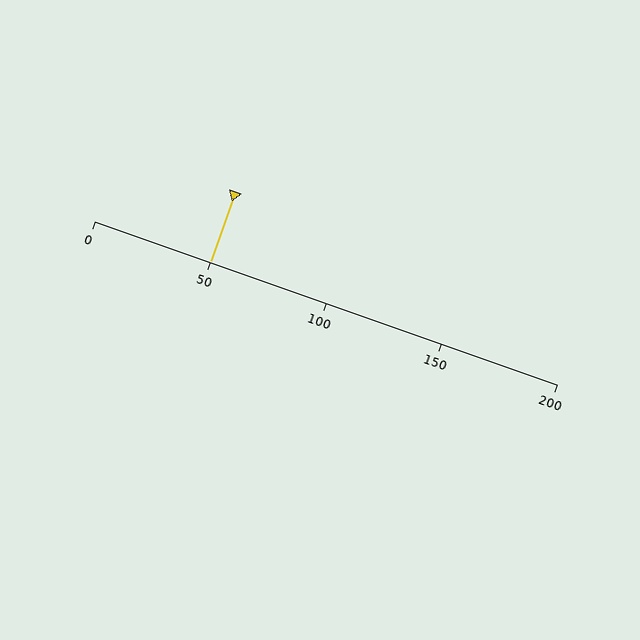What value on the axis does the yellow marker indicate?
The marker indicates approximately 50.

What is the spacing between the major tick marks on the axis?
The major ticks are spaced 50 apart.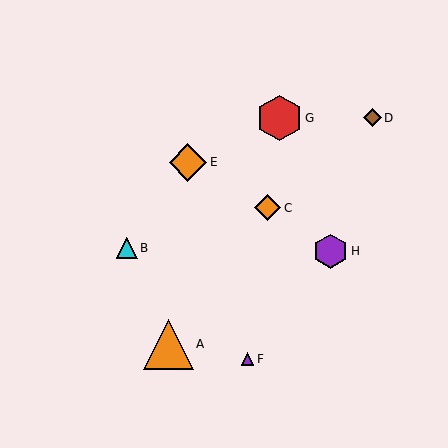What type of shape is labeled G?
Shape G is a red hexagon.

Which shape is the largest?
The orange triangle (labeled A) is the largest.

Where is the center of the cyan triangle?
The center of the cyan triangle is at (127, 248).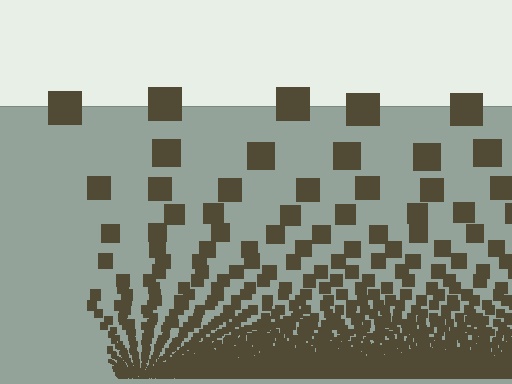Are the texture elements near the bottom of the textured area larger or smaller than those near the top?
Smaller. The gradient is inverted — elements near the bottom are smaller and denser.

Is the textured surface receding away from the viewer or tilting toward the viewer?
The surface appears to tilt toward the viewer. Texture elements get larger and sparser toward the top.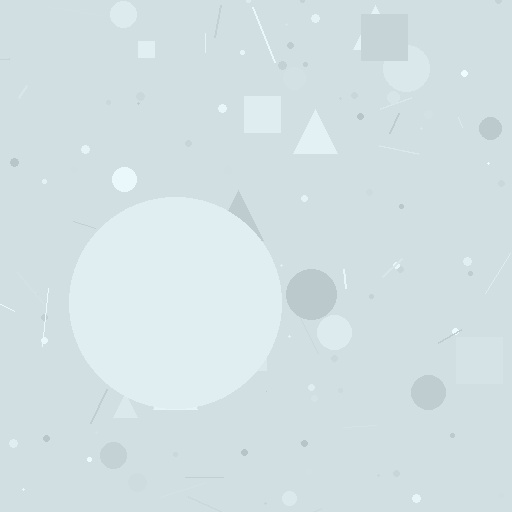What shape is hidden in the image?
A circle is hidden in the image.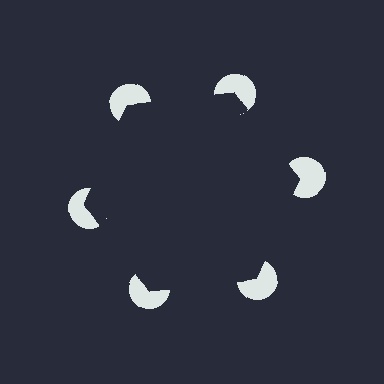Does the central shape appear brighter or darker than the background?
It typically appears slightly darker than the background, even though no actual brightness change is drawn.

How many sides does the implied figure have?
6 sides.